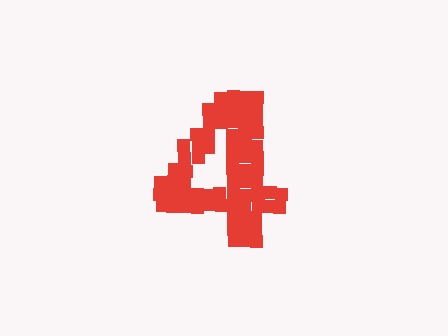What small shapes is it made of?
It is made of small squares.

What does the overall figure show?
The overall figure shows the digit 4.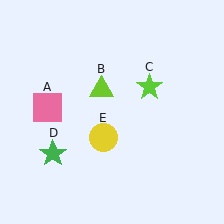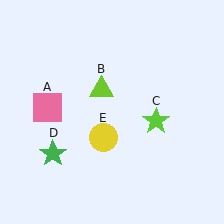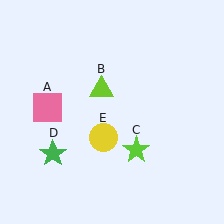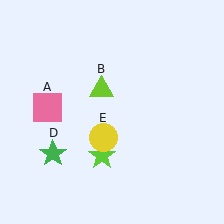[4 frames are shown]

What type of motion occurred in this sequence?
The lime star (object C) rotated clockwise around the center of the scene.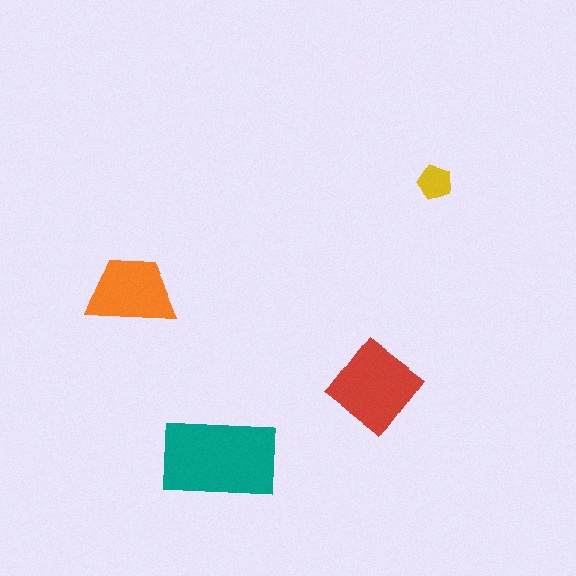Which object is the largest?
The teal rectangle.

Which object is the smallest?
The yellow pentagon.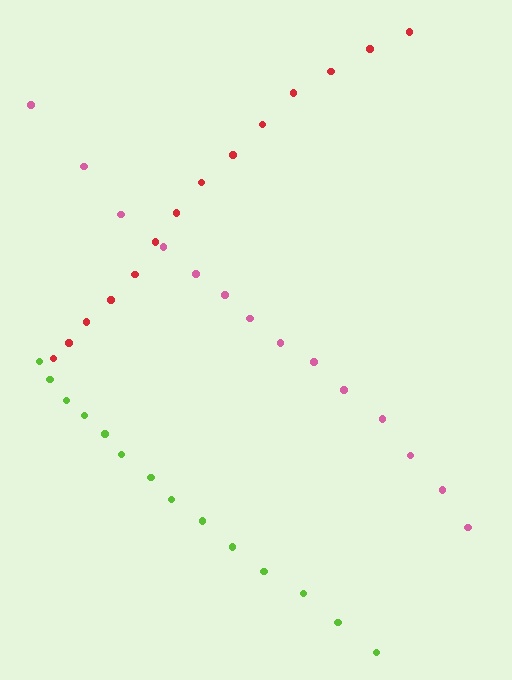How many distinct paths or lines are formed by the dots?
There are 3 distinct paths.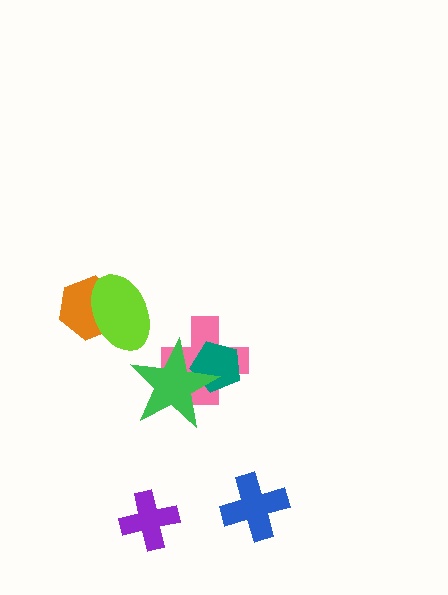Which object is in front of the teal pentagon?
The green star is in front of the teal pentagon.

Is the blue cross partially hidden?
No, no other shape covers it.